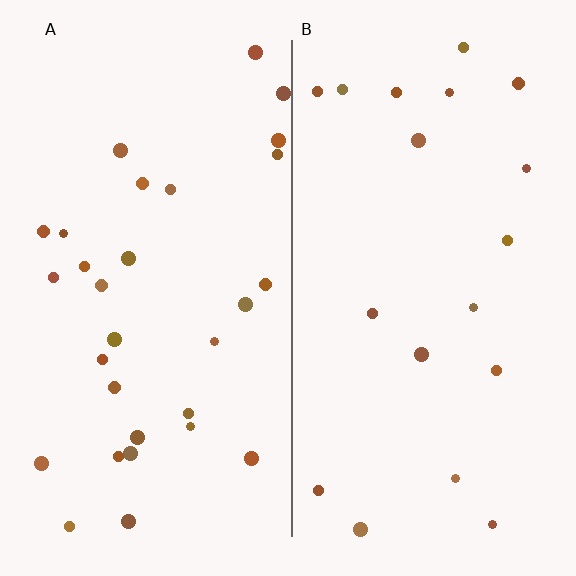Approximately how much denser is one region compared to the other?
Approximately 1.6× — region A over region B.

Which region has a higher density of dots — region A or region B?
A (the left).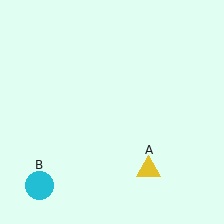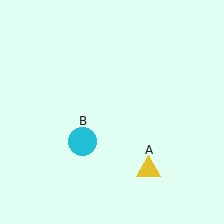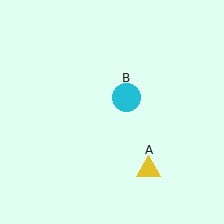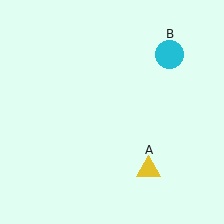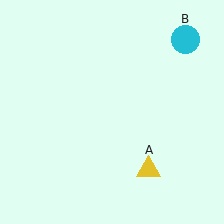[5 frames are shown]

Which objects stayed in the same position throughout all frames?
Yellow triangle (object A) remained stationary.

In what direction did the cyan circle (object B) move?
The cyan circle (object B) moved up and to the right.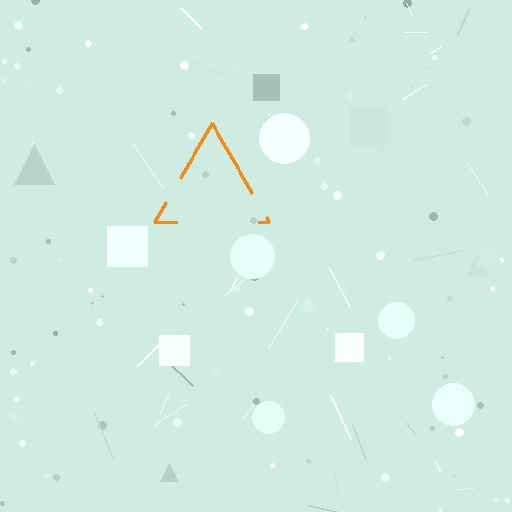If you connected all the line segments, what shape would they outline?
They would outline a triangle.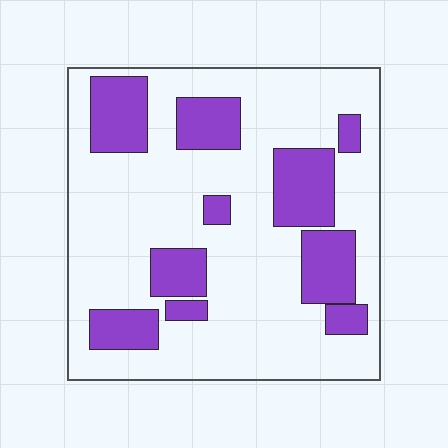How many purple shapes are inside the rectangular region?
10.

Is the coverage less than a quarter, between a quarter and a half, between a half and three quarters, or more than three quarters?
Between a quarter and a half.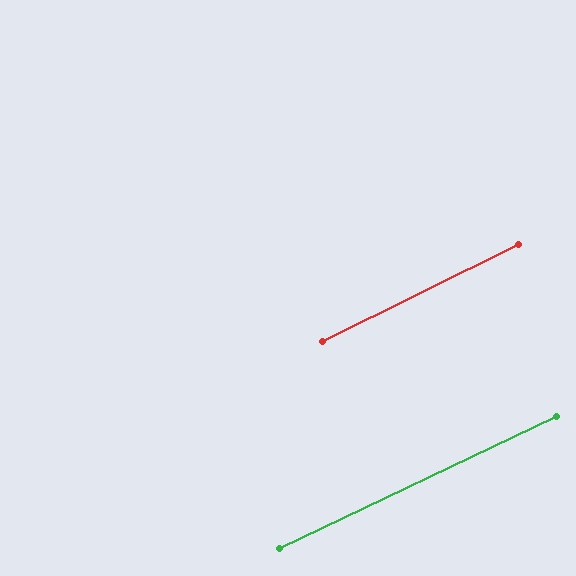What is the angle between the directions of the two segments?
Approximately 1 degree.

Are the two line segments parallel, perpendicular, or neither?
Parallel — their directions differ by only 1.0°.